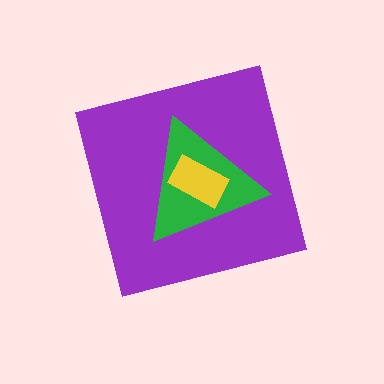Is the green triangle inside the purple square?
Yes.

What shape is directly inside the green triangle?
The yellow rectangle.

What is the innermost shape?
The yellow rectangle.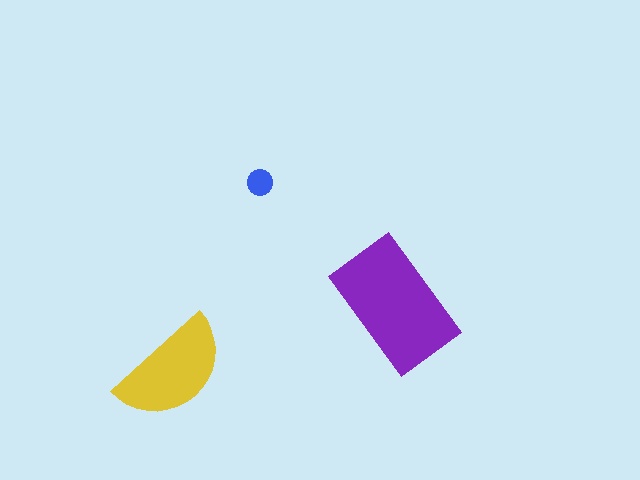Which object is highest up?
The blue circle is topmost.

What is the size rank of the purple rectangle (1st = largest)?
1st.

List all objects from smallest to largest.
The blue circle, the yellow semicircle, the purple rectangle.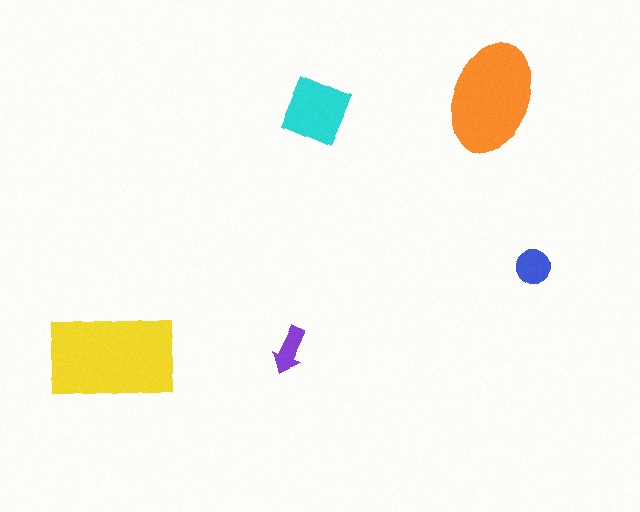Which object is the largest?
The yellow rectangle.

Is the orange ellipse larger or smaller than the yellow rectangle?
Smaller.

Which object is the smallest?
The purple arrow.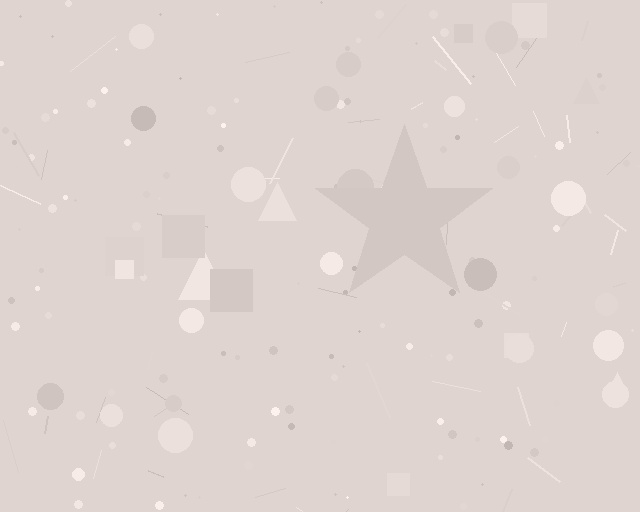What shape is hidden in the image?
A star is hidden in the image.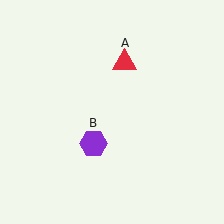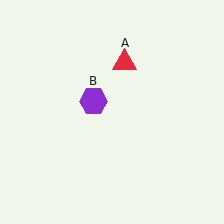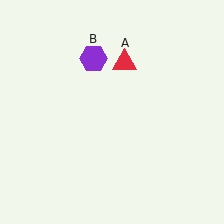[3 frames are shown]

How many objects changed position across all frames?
1 object changed position: purple hexagon (object B).